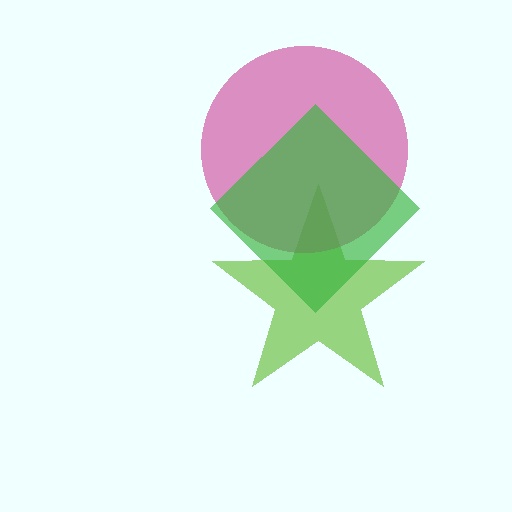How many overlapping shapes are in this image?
There are 3 overlapping shapes in the image.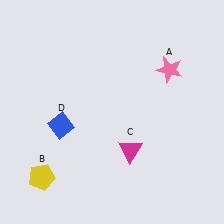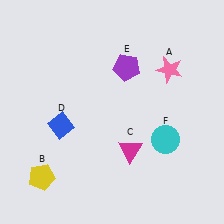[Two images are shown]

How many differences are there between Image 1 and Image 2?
There are 2 differences between the two images.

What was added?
A purple pentagon (E), a cyan circle (F) were added in Image 2.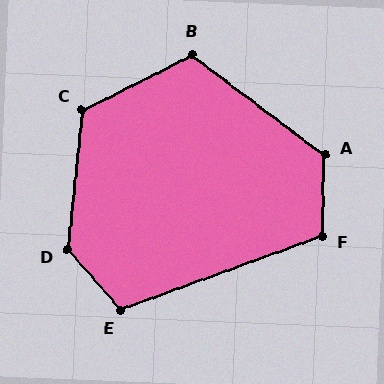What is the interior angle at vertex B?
Approximately 116 degrees (obtuse).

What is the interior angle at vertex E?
Approximately 112 degrees (obtuse).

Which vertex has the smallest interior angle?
F, at approximately 112 degrees.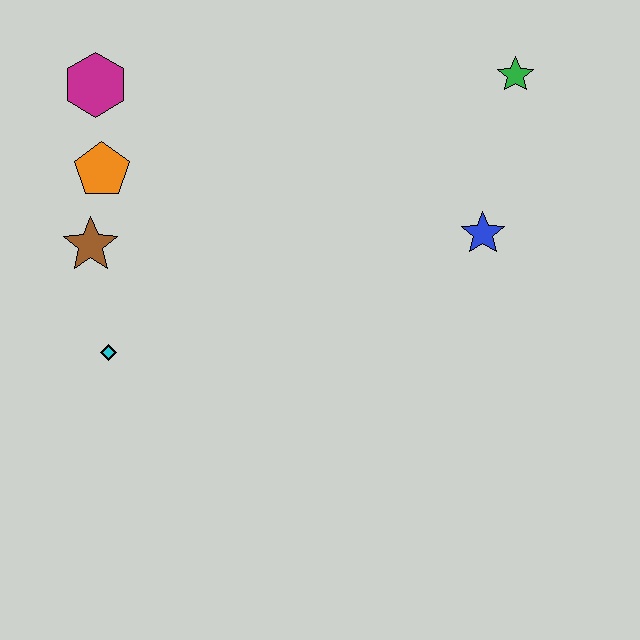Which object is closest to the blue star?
The green star is closest to the blue star.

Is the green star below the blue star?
No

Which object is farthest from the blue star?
The magenta hexagon is farthest from the blue star.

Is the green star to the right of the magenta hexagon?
Yes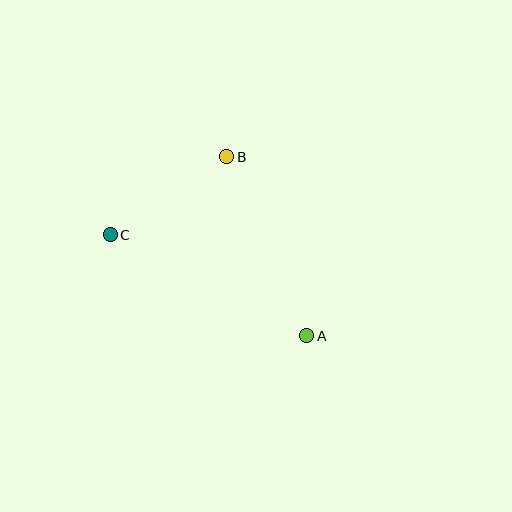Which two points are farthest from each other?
Points A and C are farthest from each other.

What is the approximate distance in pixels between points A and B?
The distance between A and B is approximately 196 pixels.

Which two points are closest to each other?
Points B and C are closest to each other.